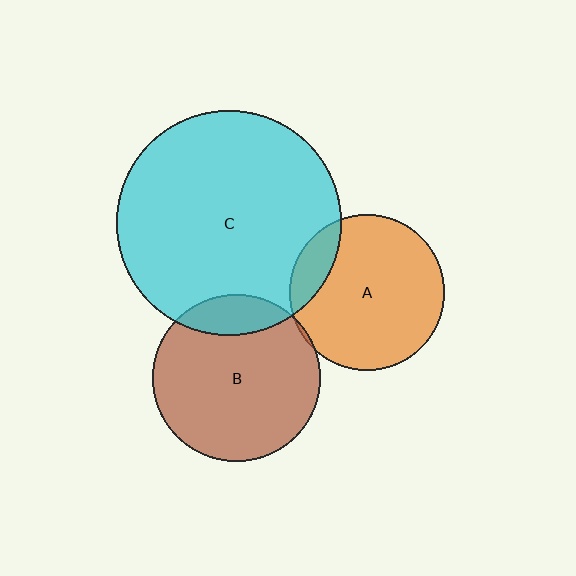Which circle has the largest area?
Circle C (cyan).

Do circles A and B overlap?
Yes.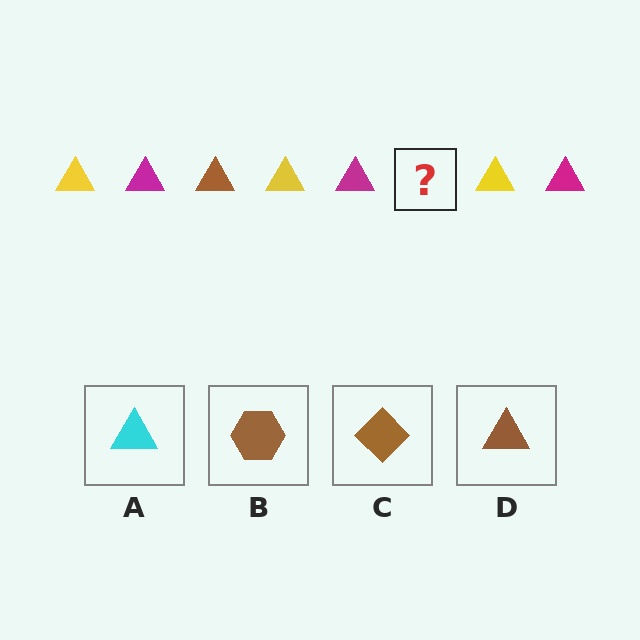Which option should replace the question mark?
Option D.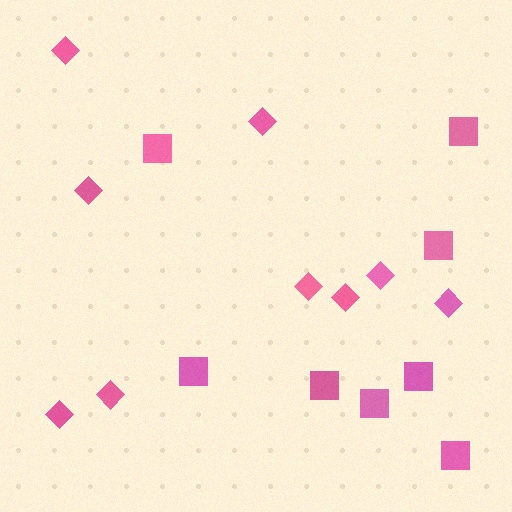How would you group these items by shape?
There are 2 groups: one group of squares (8) and one group of diamonds (9).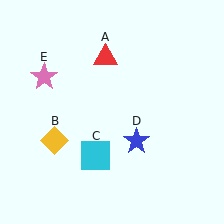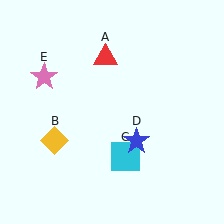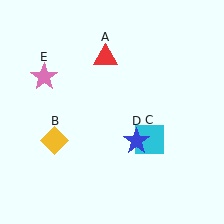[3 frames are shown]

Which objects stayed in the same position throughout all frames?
Red triangle (object A) and yellow diamond (object B) and blue star (object D) and pink star (object E) remained stationary.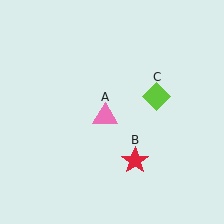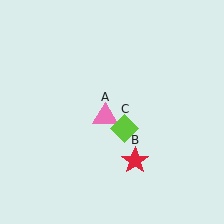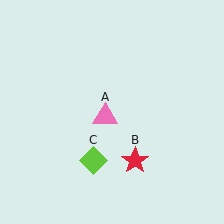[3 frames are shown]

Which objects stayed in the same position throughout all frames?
Pink triangle (object A) and red star (object B) remained stationary.